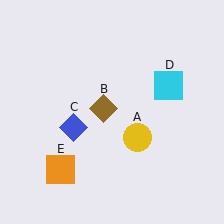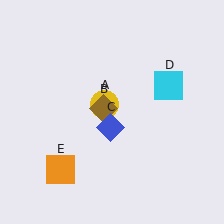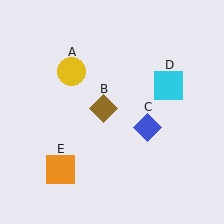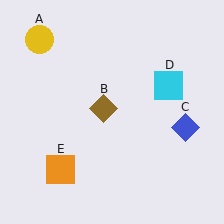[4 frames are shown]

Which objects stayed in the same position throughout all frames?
Brown diamond (object B) and cyan square (object D) and orange square (object E) remained stationary.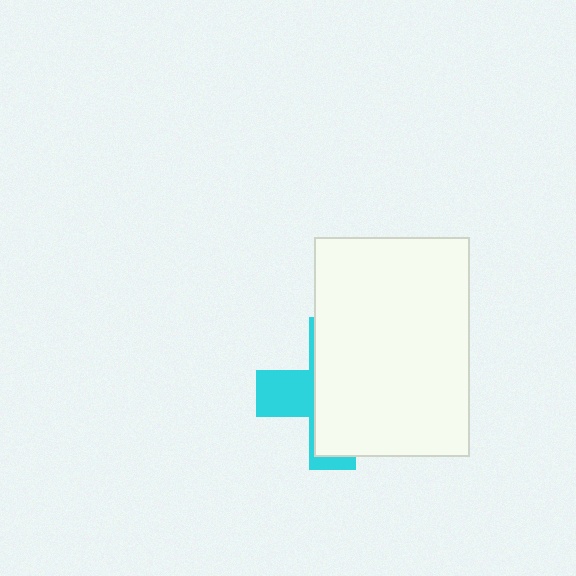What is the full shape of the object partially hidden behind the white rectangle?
The partially hidden object is a cyan cross.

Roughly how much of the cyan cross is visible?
A small part of it is visible (roughly 30%).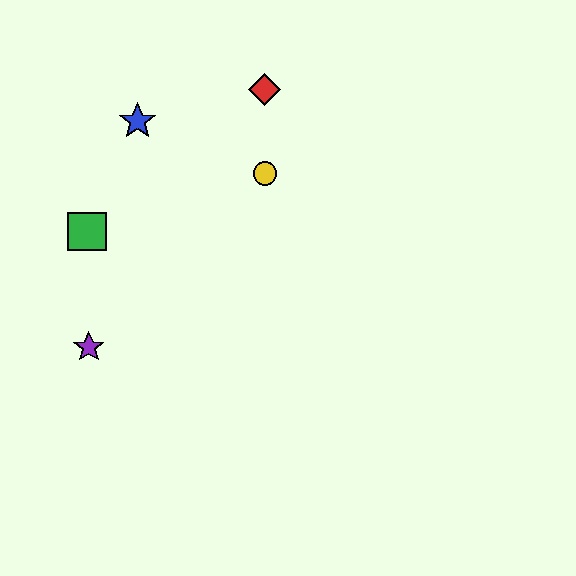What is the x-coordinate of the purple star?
The purple star is at x≈89.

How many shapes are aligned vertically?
2 shapes (the red diamond, the yellow circle) are aligned vertically.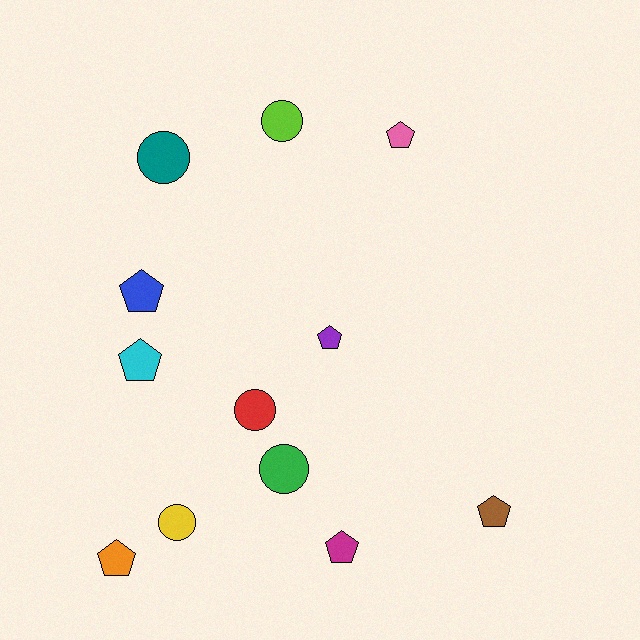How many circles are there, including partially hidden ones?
There are 5 circles.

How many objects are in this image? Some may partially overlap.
There are 12 objects.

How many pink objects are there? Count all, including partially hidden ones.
There is 1 pink object.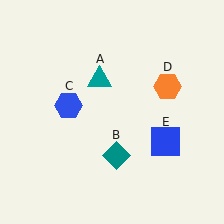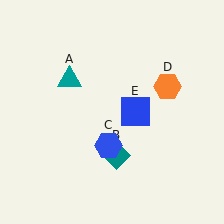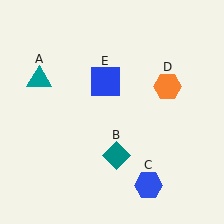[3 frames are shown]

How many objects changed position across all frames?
3 objects changed position: teal triangle (object A), blue hexagon (object C), blue square (object E).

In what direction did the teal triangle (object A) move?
The teal triangle (object A) moved left.